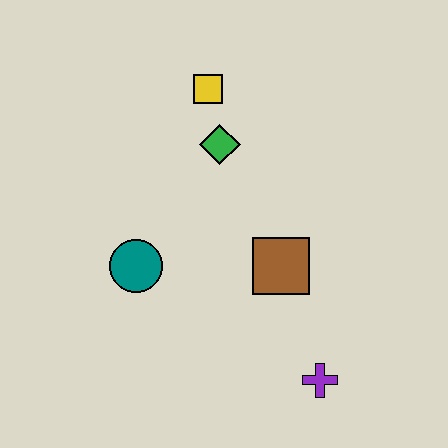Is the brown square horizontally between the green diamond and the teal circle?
No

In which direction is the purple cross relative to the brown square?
The purple cross is below the brown square.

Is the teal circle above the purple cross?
Yes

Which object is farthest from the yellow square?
The purple cross is farthest from the yellow square.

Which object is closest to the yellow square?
The green diamond is closest to the yellow square.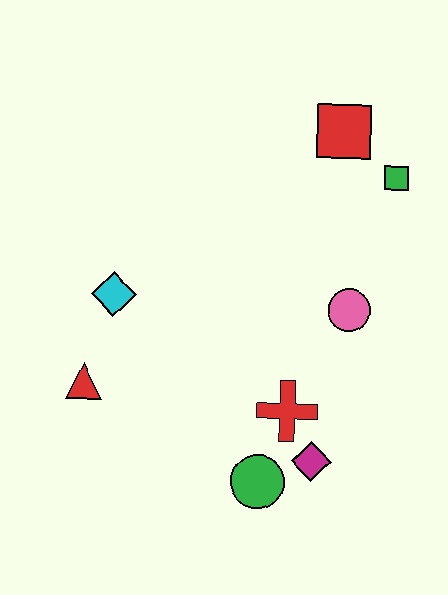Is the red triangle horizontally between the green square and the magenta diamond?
No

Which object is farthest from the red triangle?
The green square is farthest from the red triangle.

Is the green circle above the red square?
No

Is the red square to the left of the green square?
Yes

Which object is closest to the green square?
The red square is closest to the green square.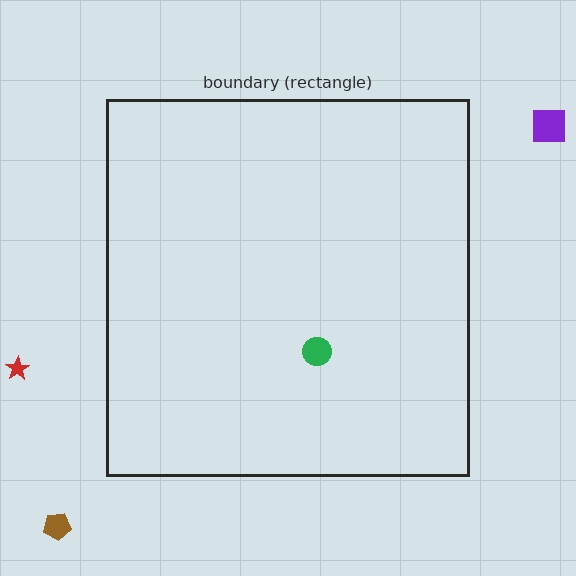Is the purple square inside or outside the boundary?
Outside.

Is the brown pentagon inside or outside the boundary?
Outside.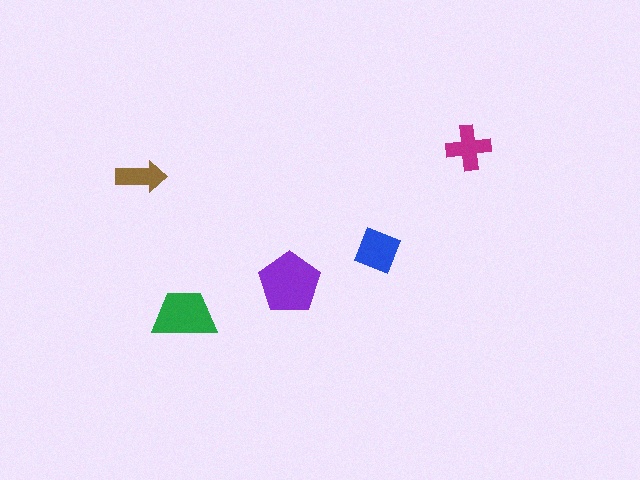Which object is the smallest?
The brown arrow.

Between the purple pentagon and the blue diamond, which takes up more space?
The purple pentagon.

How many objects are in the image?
There are 5 objects in the image.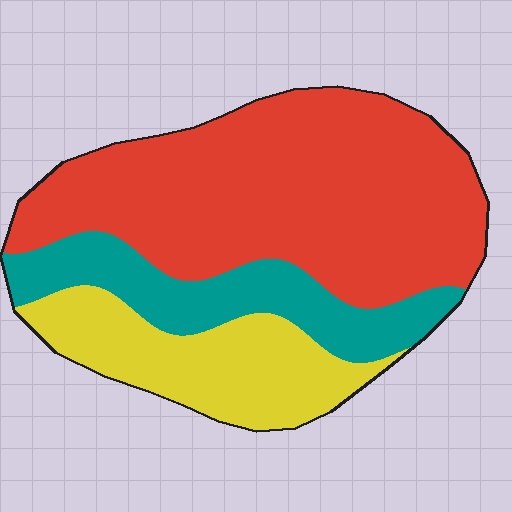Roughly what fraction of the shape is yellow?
Yellow takes up about one quarter (1/4) of the shape.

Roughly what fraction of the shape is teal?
Teal takes up less than a quarter of the shape.